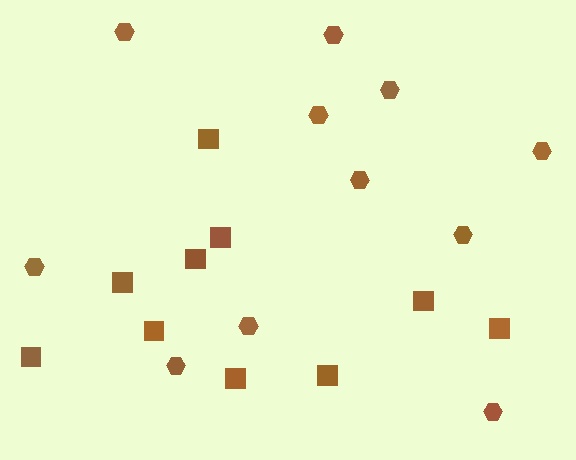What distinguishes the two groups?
There are 2 groups: one group of squares (10) and one group of hexagons (11).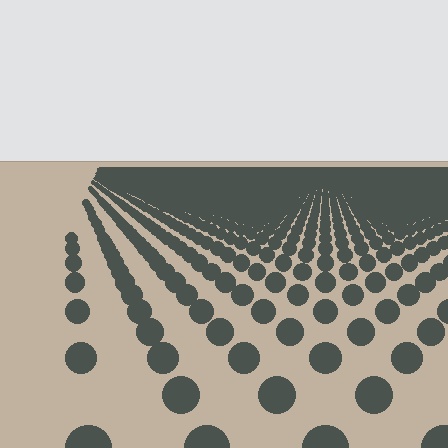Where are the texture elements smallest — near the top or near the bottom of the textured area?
Near the top.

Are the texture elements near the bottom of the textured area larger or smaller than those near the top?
Larger. Near the bottom, elements are closer to the viewer and appear at a bigger on-screen size.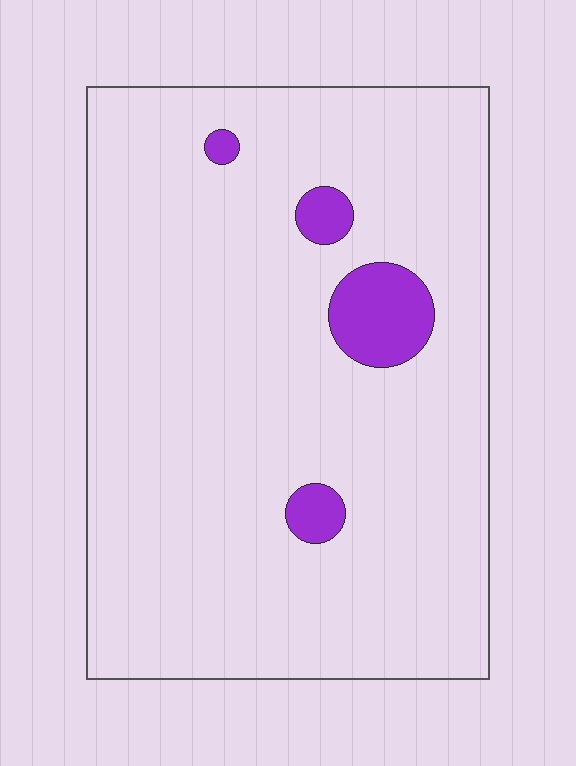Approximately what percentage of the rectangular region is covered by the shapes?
Approximately 5%.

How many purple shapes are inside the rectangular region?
4.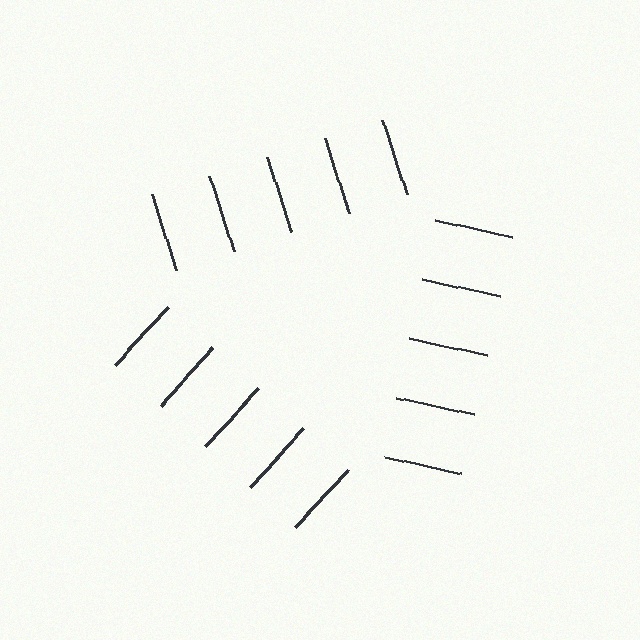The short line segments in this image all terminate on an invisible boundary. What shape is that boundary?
An illusory triangle — the line segments terminate on its edges but no continuous stroke is drawn.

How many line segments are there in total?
15 — 5 along each of the 3 edges.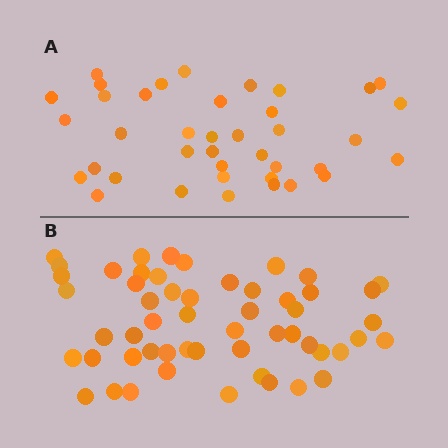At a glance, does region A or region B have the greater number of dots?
Region B (the bottom region) has more dots.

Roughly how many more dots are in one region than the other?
Region B has approximately 15 more dots than region A.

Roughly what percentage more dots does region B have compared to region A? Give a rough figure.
About 40% more.